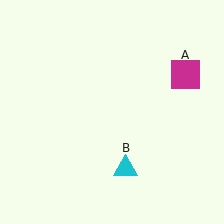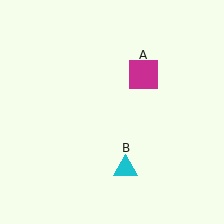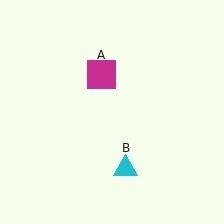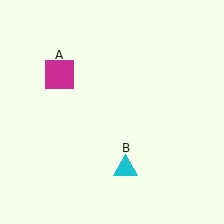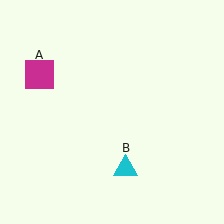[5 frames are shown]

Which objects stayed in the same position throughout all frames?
Cyan triangle (object B) remained stationary.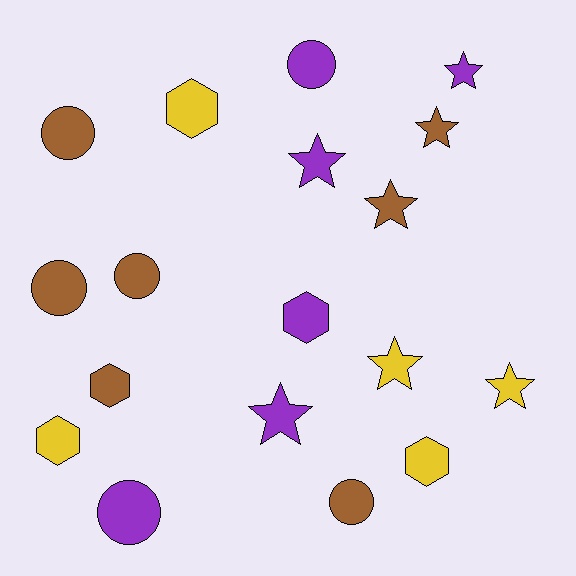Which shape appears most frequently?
Star, with 7 objects.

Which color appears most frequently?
Brown, with 7 objects.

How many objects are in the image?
There are 18 objects.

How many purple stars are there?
There are 3 purple stars.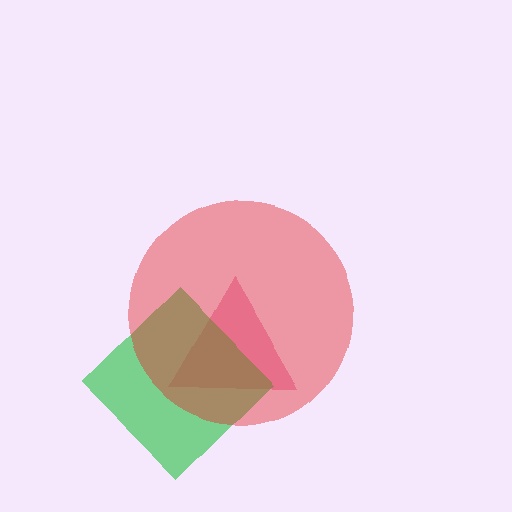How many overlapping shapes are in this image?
There are 3 overlapping shapes in the image.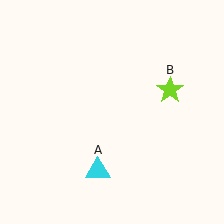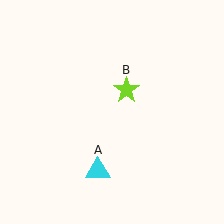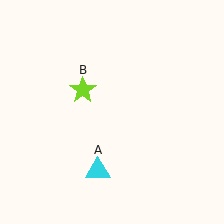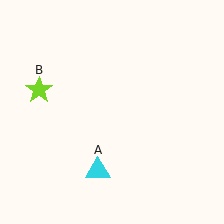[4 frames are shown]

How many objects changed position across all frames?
1 object changed position: lime star (object B).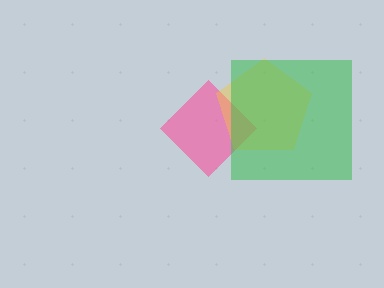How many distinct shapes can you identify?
There are 3 distinct shapes: a pink diamond, a yellow pentagon, a green square.